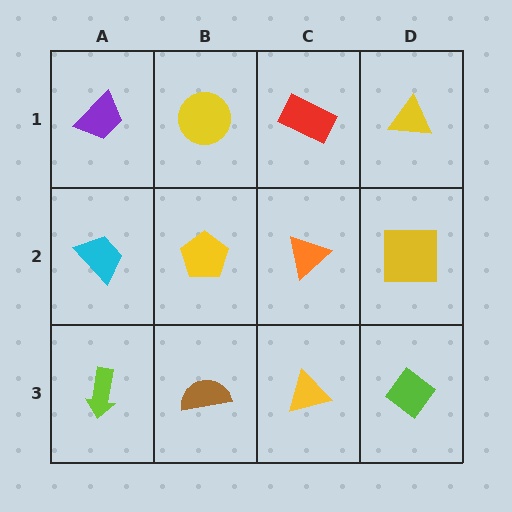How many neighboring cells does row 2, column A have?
3.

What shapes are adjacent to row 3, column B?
A yellow pentagon (row 2, column B), a lime arrow (row 3, column A), a yellow triangle (row 3, column C).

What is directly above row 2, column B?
A yellow circle.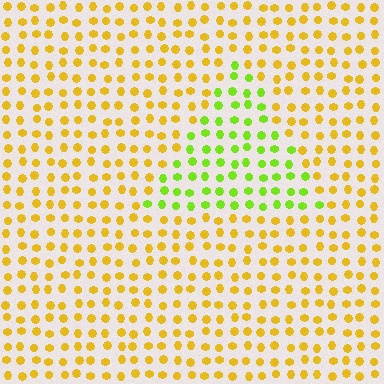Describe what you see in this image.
The image is filled with small yellow elements in a uniform arrangement. A triangle-shaped region is visible where the elements are tinted to a slightly different hue, forming a subtle color boundary.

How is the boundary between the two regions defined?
The boundary is defined purely by a slight shift in hue (about 47 degrees). Spacing, size, and orientation are identical on both sides.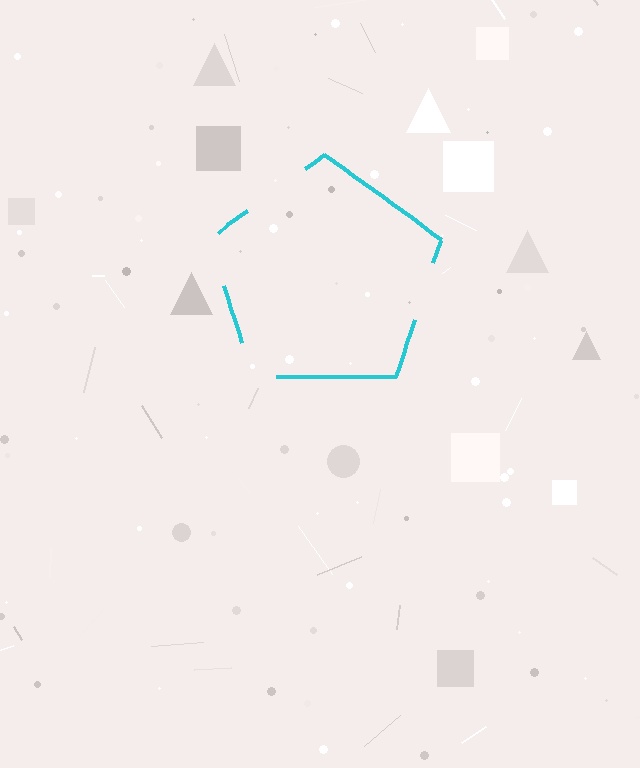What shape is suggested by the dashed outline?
The dashed outline suggests a pentagon.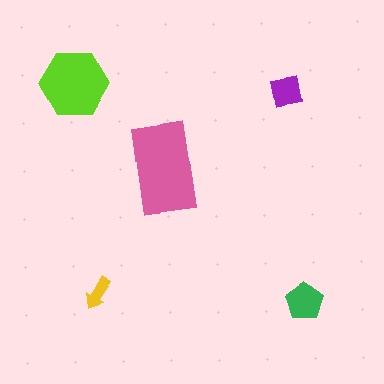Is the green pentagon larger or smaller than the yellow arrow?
Larger.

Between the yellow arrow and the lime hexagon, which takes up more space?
The lime hexagon.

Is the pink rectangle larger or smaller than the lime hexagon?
Larger.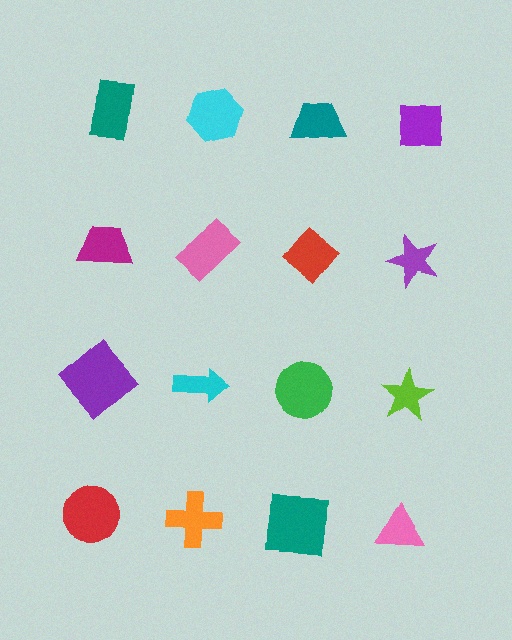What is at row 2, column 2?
A pink rectangle.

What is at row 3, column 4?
A lime star.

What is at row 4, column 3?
A teal square.